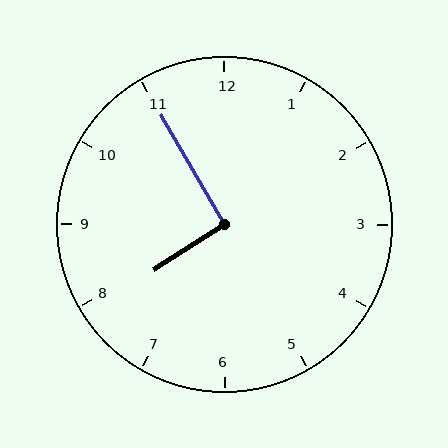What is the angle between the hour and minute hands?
Approximately 92 degrees.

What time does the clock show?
7:55.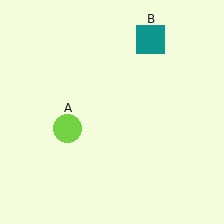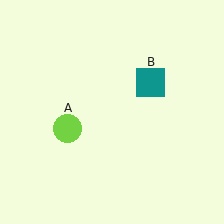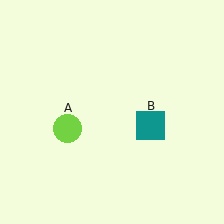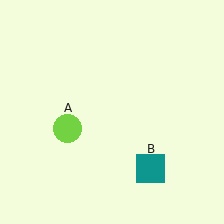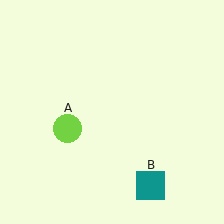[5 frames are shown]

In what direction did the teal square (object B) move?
The teal square (object B) moved down.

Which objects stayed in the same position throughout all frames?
Lime circle (object A) remained stationary.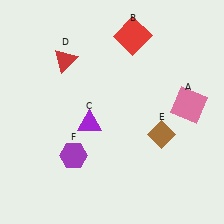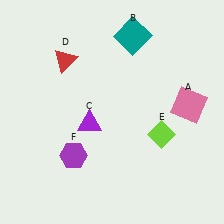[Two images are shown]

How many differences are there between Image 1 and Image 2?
There are 2 differences between the two images.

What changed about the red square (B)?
In Image 1, B is red. In Image 2, it changed to teal.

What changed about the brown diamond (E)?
In Image 1, E is brown. In Image 2, it changed to lime.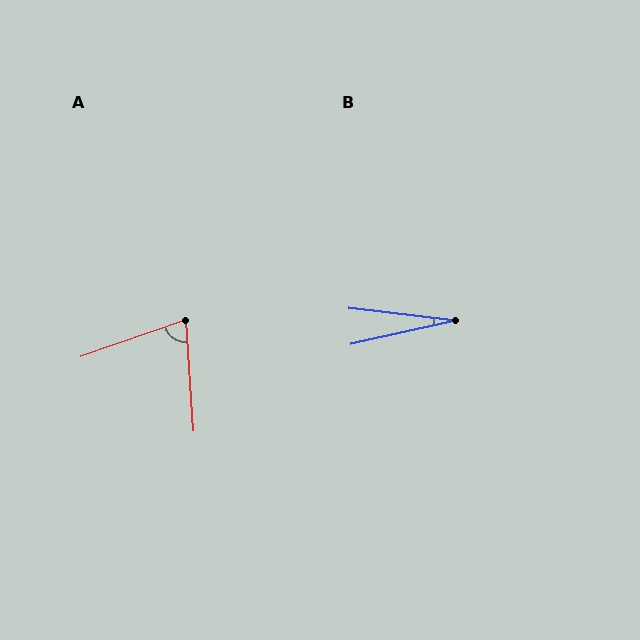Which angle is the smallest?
B, at approximately 19 degrees.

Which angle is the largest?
A, at approximately 75 degrees.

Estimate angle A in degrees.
Approximately 75 degrees.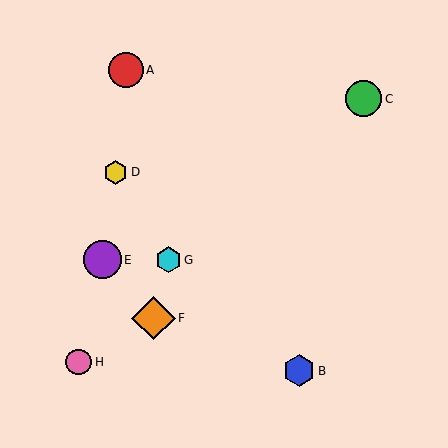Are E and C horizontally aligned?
No, E is at y≈260 and C is at y≈99.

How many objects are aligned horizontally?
2 objects (E, G) are aligned horizontally.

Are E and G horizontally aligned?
Yes, both are at y≈260.